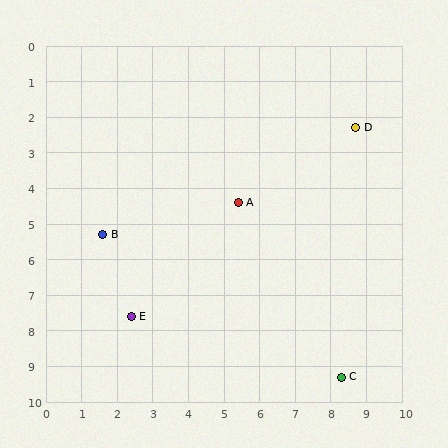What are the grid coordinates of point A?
Point A is at approximately (5.4, 4.4).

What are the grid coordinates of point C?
Point C is at approximately (8.3, 9.3).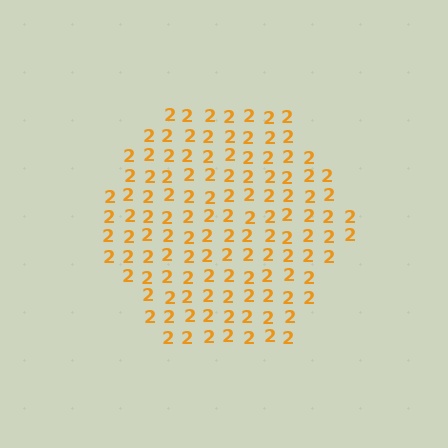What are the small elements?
The small elements are digit 2's.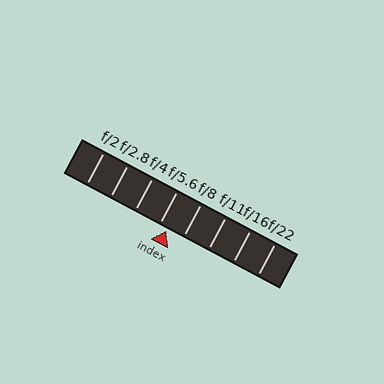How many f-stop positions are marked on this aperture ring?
There are 8 f-stop positions marked.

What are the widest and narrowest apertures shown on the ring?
The widest aperture shown is f/2 and the narrowest is f/22.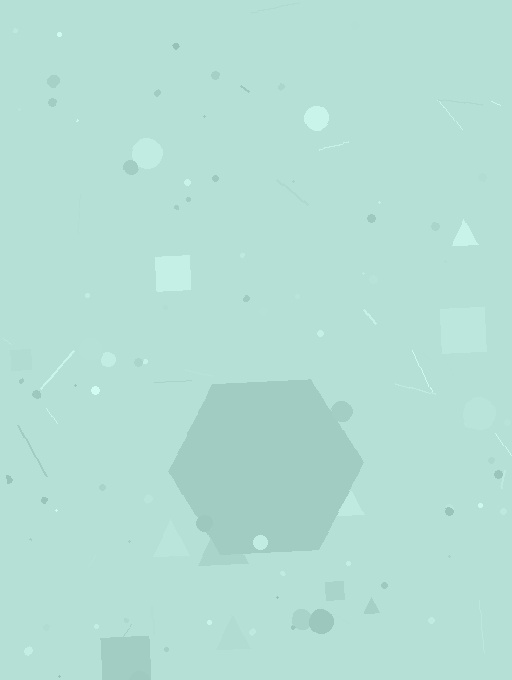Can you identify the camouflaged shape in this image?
The camouflaged shape is a hexagon.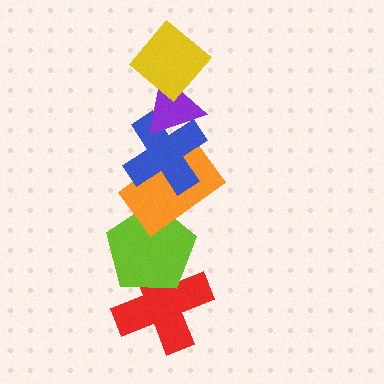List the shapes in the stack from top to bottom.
From top to bottom: the yellow diamond, the purple triangle, the blue cross, the orange rectangle, the lime pentagon, the red cross.